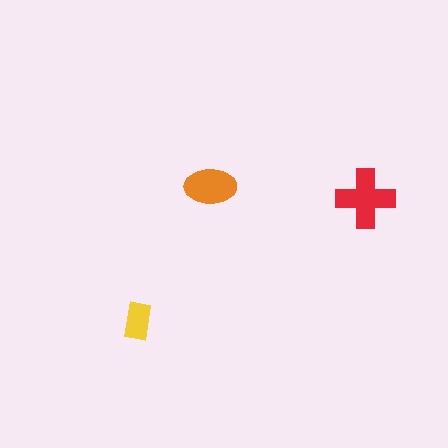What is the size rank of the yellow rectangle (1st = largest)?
3rd.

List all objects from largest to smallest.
The red cross, the orange ellipse, the yellow rectangle.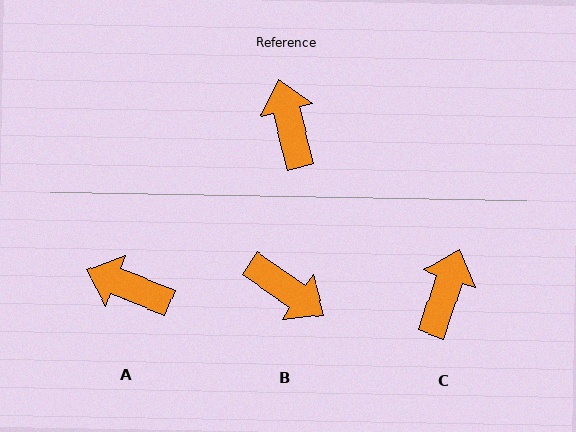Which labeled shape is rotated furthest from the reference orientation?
B, about 139 degrees away.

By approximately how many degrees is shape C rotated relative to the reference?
Approximately 32 degrees clockwise.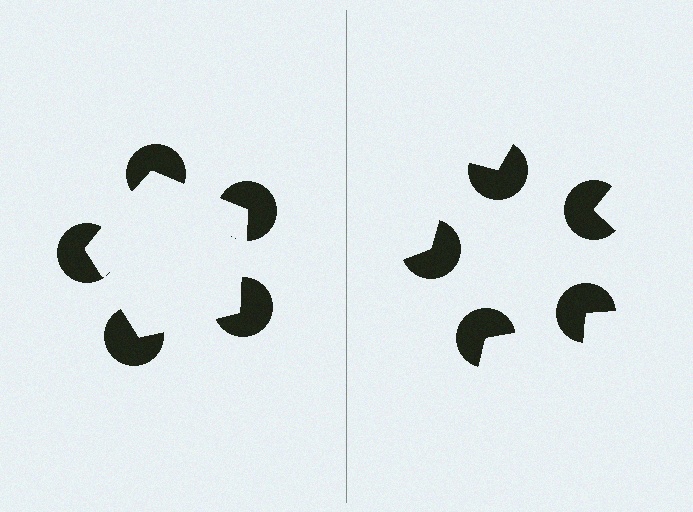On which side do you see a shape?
An illusory pentagon appears on the left side. On the right side the wedge cuts are rotated, so no coherent shape forms.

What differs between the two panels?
The pac-man discs are positioned identically on both sides; only the wedge orientations differ. On the left they align to a pentagon; on the right they are misaligned.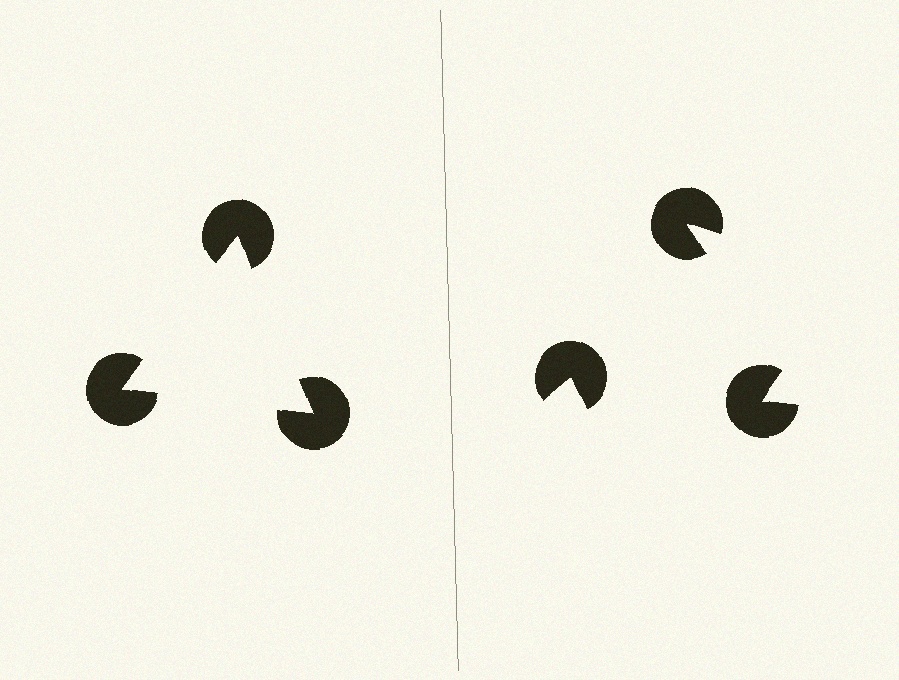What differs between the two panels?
The pac-man discs are positioned identically on both sides; only the wedge orientations differ. On the left they align to a triangle; on the right they are misaligned.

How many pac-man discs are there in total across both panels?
6 — 3 on each side.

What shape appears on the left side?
An illusory triangle.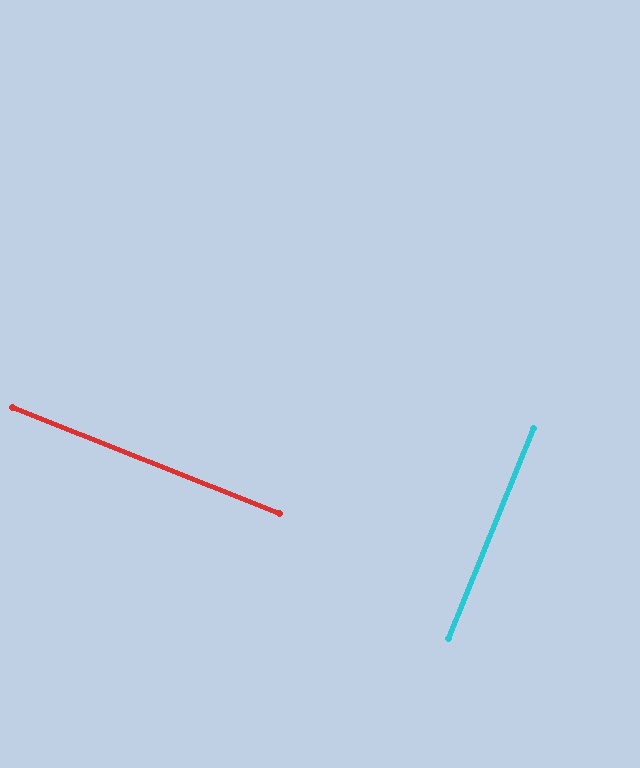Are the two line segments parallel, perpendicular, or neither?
Perpendicular — they meet at approximately 89°.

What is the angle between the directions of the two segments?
Approximately 89 degrees.